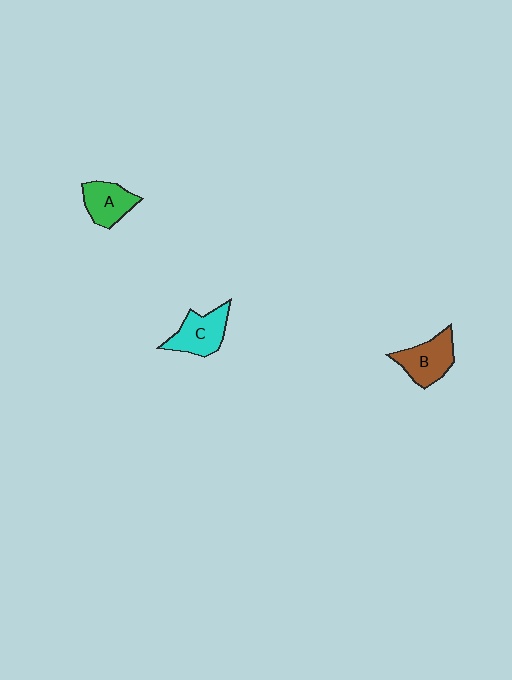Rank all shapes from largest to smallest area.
From largest to smallest: B (brown), C (cyan), A (green).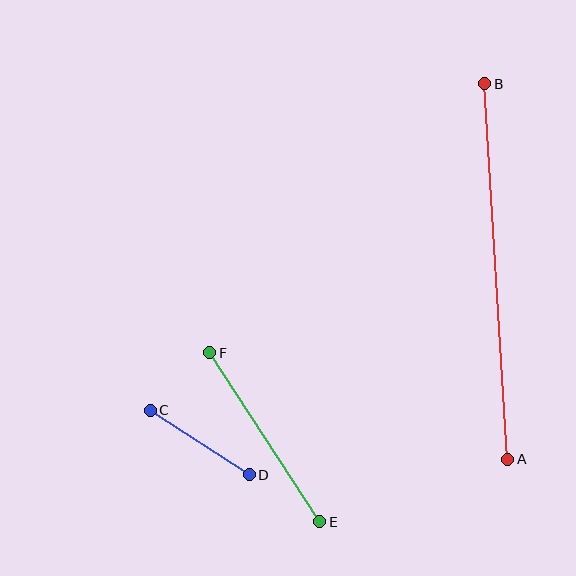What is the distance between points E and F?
The distance is approximately 202 pixels.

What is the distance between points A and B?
The distance is approximately 376 pixels.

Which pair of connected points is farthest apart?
Points A and B are farthest apart.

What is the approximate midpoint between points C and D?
The midpoint is at approximately (200, 443) pixels.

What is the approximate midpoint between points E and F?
The midpoint is at approximately (265, 437) pixels.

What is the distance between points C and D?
The distance is approximately 119 pixels.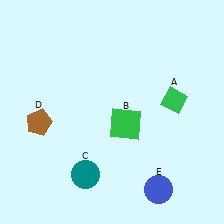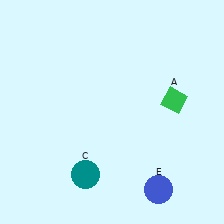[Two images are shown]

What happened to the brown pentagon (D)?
The brown pentagon (D) was removed in Image 2. It was in the bottom-left area of Image 1.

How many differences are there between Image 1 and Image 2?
There are 2 differences between the two images.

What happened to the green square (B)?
The green square (B) was removed in Image 2. It was in the bottom-right area of Image 1.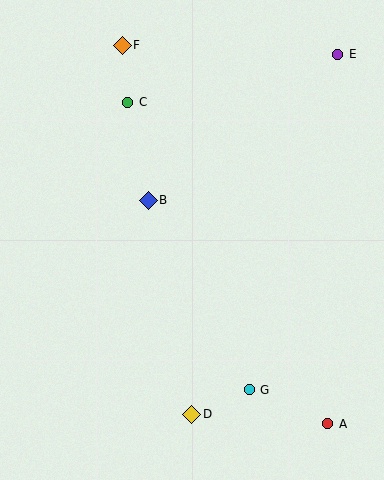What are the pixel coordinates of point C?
Point C is at (128, 102).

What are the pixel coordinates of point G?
Point G is at (249, 390).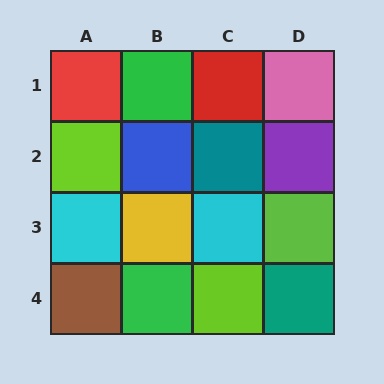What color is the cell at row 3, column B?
Yellow.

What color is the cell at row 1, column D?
Pink.